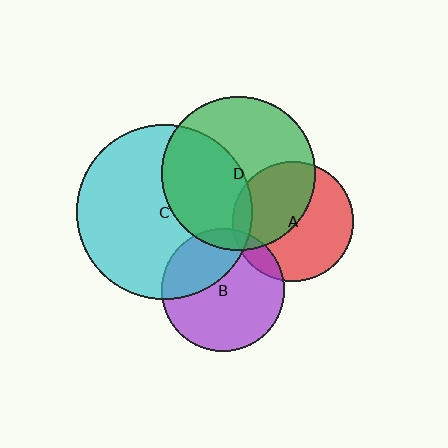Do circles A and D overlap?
Yes.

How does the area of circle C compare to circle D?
Approximately 1.3 times.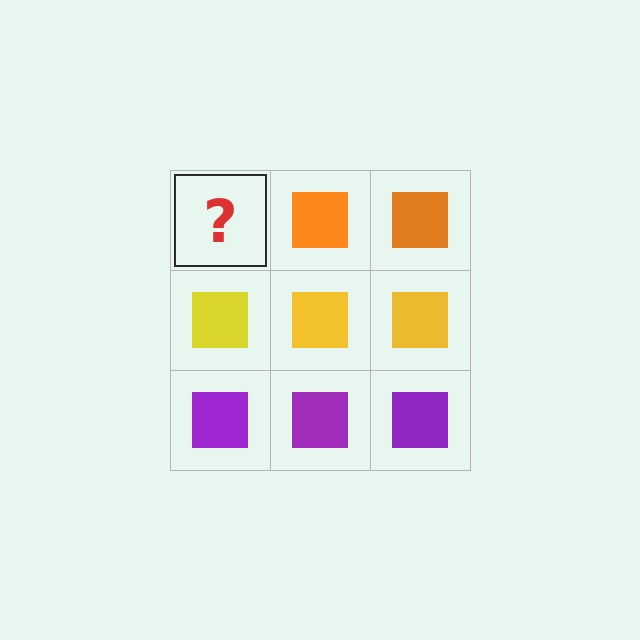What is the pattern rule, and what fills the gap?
The rule is that each row has a consistent color. The gap should be filled with an orange square.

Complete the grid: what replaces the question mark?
The question mark should be replaced with an orange square.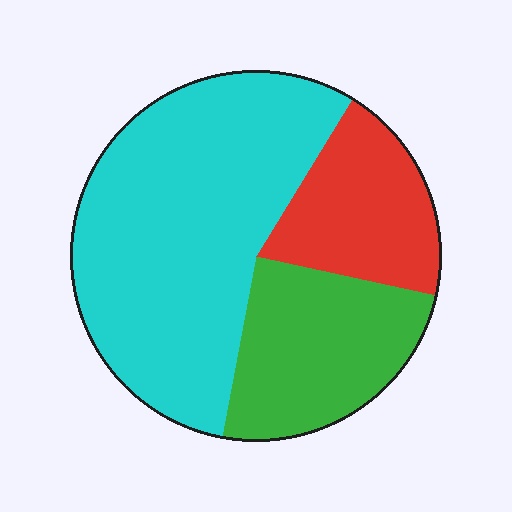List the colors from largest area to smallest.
From largest to smallest: cyan, green, red.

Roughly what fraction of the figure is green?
Green covers 24% of the figure.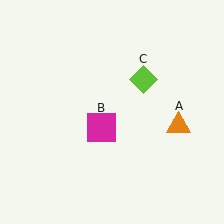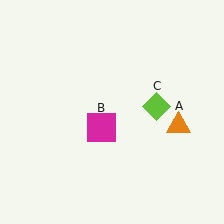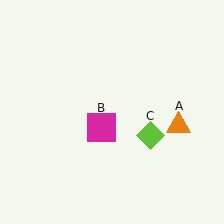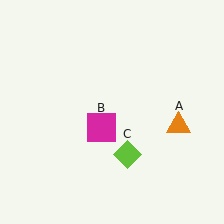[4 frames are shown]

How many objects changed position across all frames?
1 object changed position: lime diamond (object C).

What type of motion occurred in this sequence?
The lime diamond (object C) rotated clockwise around the center of the scene.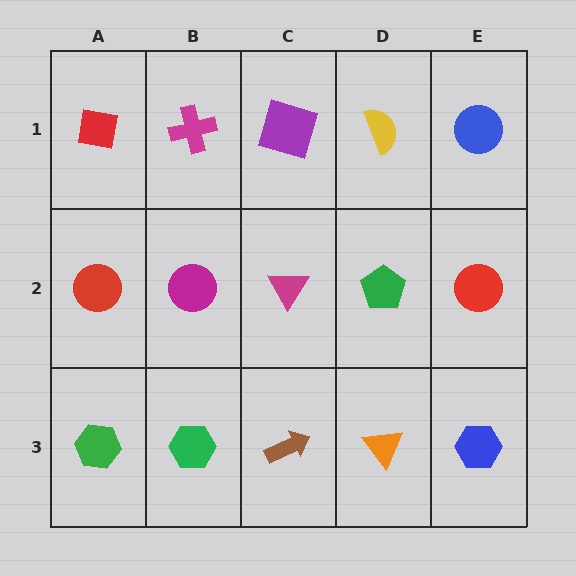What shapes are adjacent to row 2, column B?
A magenta cross (row 1, column B), a green hexagon (row 3, column B), a red circle (row 2, column A), a magenta triangle (row 2, column C).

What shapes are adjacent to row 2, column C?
A purple square (row 1, column C), a brown arrow (row 3, column C), a magenta circle (row 2, column B), a green pentagon (row 2, column D).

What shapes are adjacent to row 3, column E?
A red circle (row 2, column E), an orange triangle (row 3, column D).